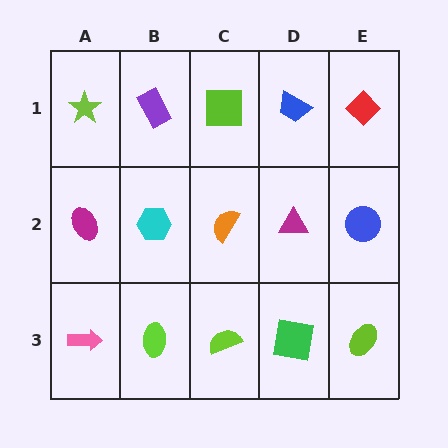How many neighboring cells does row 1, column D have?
3.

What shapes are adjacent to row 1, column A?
A magenta ellipse (row 2, column A), a purple rectangle (row 1, column B).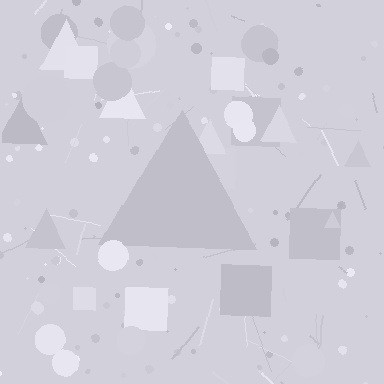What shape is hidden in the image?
A triangle is hidden in the image.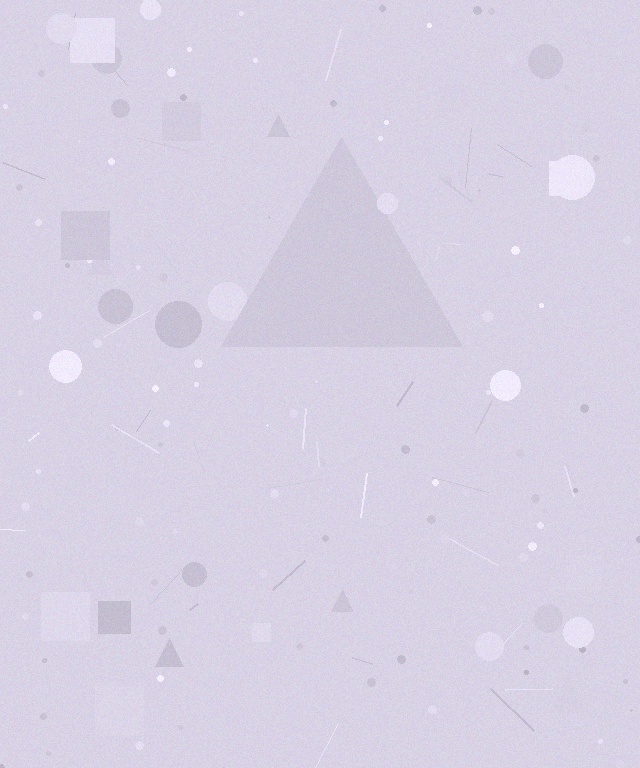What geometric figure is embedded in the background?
A triangle is embedded in the background.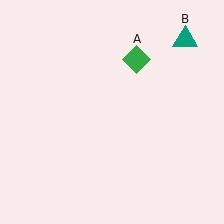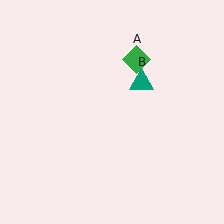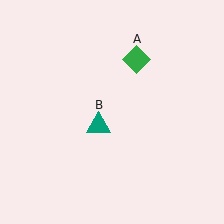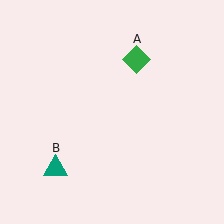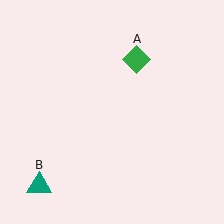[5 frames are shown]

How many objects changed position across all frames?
1 object changed position: teal triangle (object B).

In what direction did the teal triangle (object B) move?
The teal triangle (object B) moved down and to the left.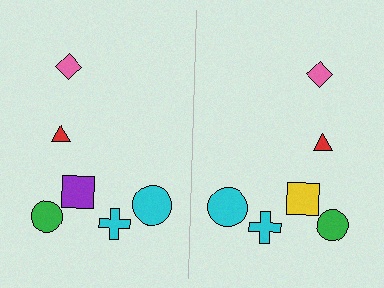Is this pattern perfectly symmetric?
No, the pattern is not perfectly symmetric. The yellow square on the right side breaks the symmetry — its mirror counterpart is purple.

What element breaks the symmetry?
The yellow square on the right side breaks the symmetry — its mirror counterpart is purple.